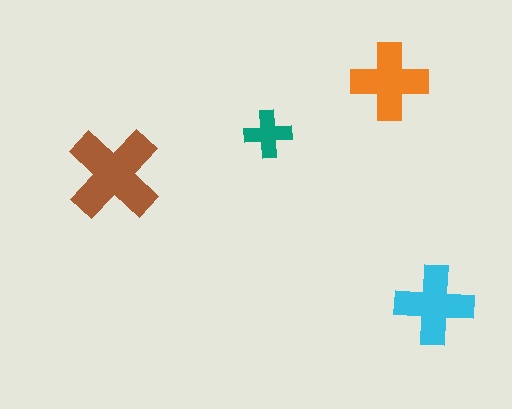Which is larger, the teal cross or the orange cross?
The orange one.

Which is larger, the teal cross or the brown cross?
The brown one.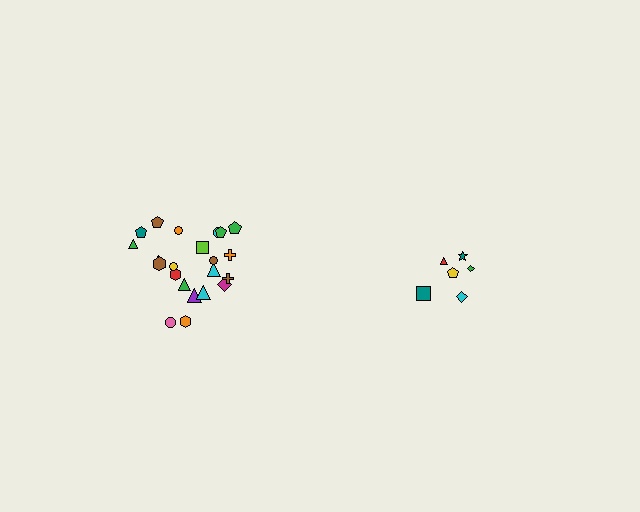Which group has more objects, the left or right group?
The left group.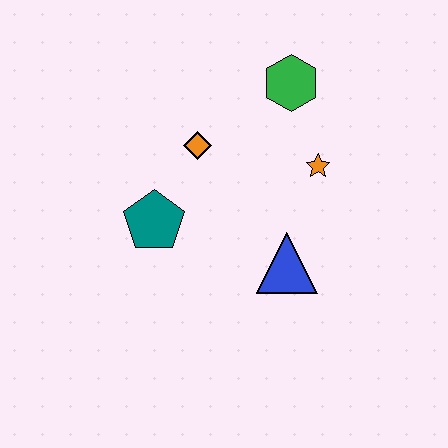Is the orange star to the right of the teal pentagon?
Yes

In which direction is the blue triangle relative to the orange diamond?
The blue triangle is below the orange diamond.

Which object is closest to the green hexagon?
The orange star is closest to the green hexagon.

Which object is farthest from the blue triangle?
The green hexagon is farthest from the blue triangle.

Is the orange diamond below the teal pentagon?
No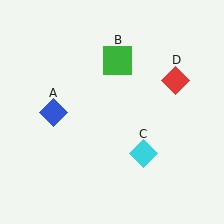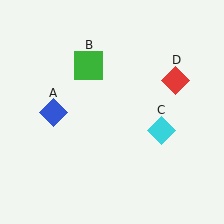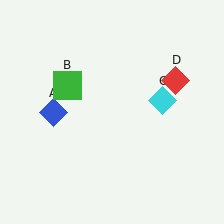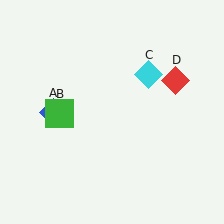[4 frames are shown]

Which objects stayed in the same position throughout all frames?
Blue diamond (object A) and red diamond (object D) remained stationary.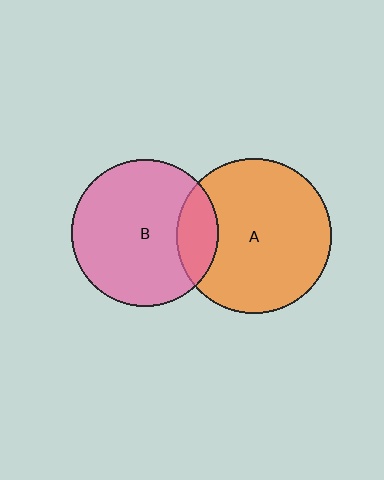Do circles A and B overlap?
Yes.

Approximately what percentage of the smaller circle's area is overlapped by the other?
Approximately 20%.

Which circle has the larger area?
Circle A (orange).